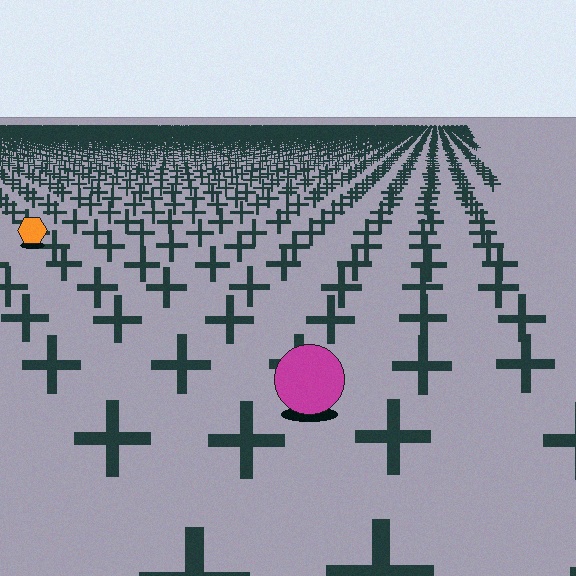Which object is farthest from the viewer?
The orange hexagon is farthest from the viewer. It appears smaller and the ground texture around it is denser.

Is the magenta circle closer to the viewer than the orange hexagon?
Yes. The magenta circle is closer — you can tell from the texture gradient: the ground texture is coarser near it.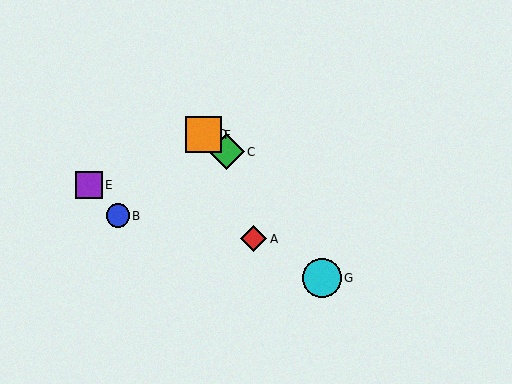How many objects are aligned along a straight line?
3 objects (C, D, F) are aligned along a straight line.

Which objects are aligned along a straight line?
Objects C, D, F are aligned along a straight line.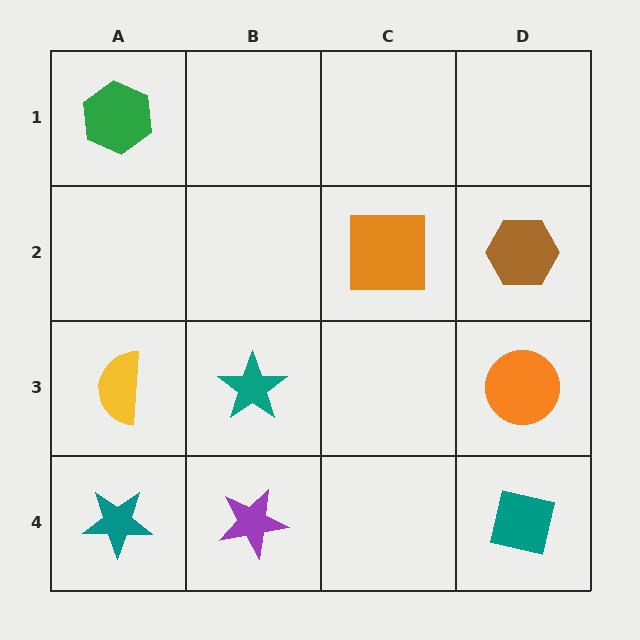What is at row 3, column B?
A teal star.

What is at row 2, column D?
A brown hexagon.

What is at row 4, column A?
A teal star.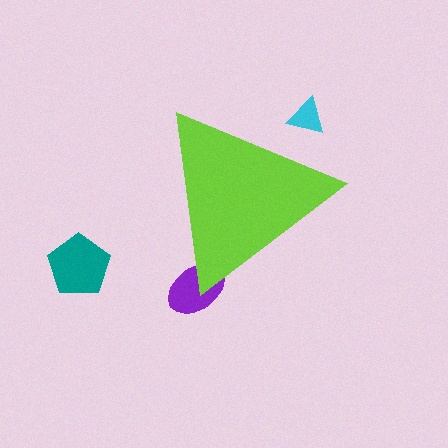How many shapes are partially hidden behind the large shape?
2 shapes are partially hidden.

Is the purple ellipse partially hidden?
Yes, the purple ellipse is partially hidden behind the lime triangle.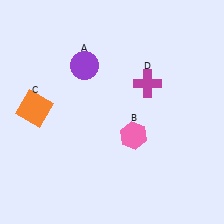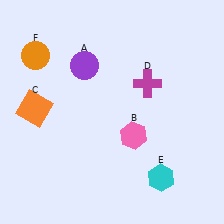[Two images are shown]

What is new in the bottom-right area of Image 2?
A cyan hexagon (E) was added in the bottom-right area of Image 2.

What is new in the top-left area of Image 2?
An orange circle (F) was added in the top-left area of Image 2.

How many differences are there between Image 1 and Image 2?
There are 2 differences between the two images.